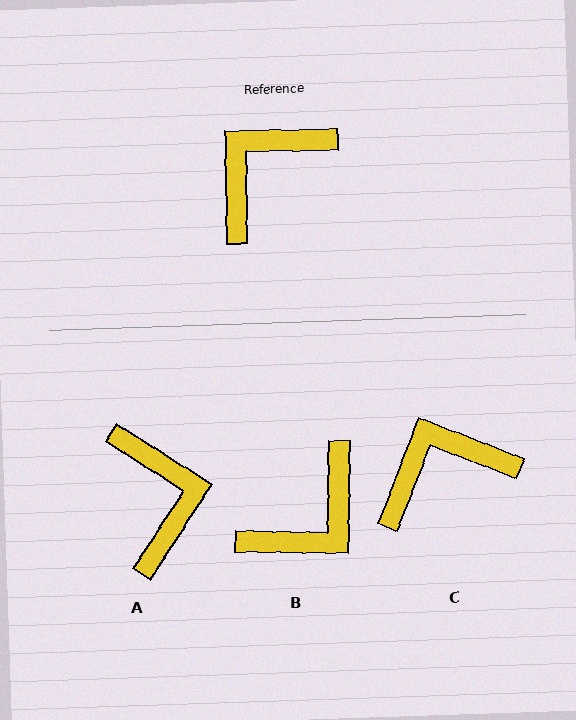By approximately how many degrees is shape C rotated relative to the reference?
Approximately 22 degrees clockwise.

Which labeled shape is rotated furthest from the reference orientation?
B, about 178 degrees away.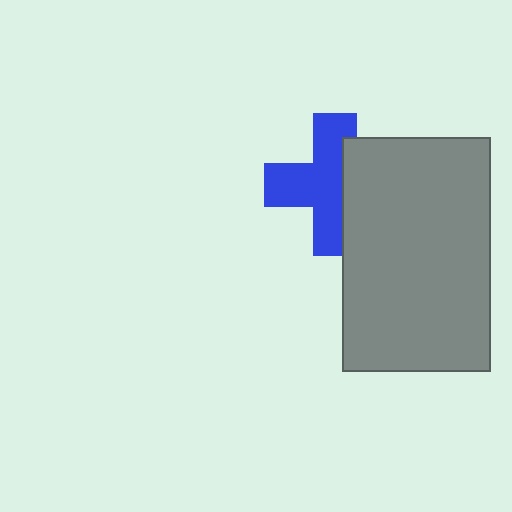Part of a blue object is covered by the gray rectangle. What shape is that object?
It is a cross.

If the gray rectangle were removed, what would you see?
You would see the complete blue cross.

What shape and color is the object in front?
The object in front is a gray rectangle.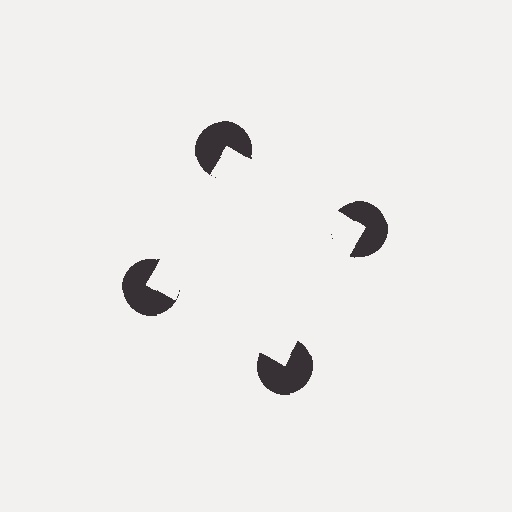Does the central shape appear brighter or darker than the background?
It typically appears slightly brighter than the background, even though no actual brightness change is drawn.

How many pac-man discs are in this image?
There are 4 — one at each vertex of the illusory square.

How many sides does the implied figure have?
4 sides.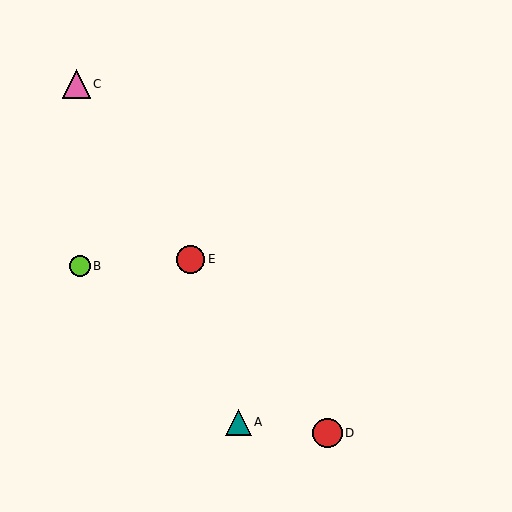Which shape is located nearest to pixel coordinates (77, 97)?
The pink triangle (labeled C) at (76, 84) is nearest to that location.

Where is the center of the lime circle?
The center of the lime circle is at (80, 266).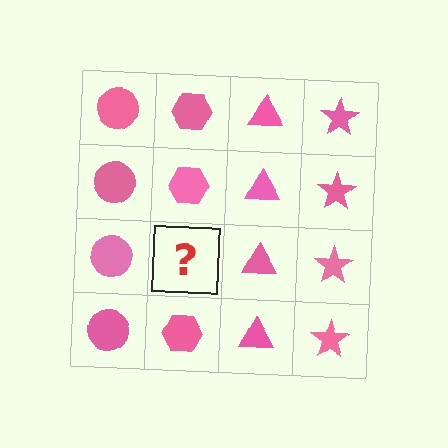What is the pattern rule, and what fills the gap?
The rule is that each column has a consistent shape. The gap should be filled with a pink hexagon.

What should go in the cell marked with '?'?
The missing cell should contain a pink hexagon.